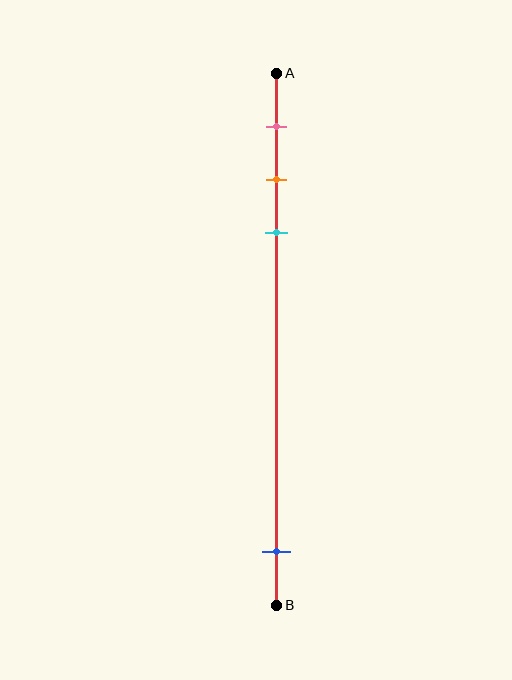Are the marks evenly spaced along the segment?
No, the marks are not evenly spaced.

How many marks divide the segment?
There are 4 marks dividing the segment.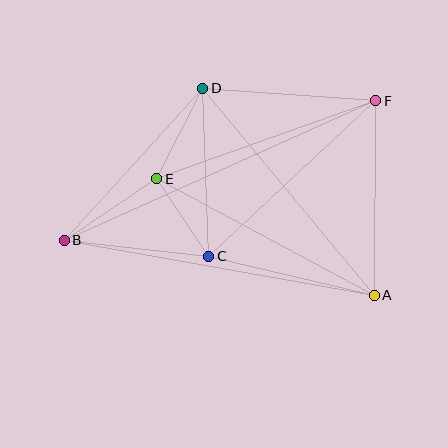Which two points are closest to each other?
Points C and E are closest to each other.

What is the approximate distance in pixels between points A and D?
The distance between A and D is approximately 269 pixels.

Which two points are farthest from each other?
Points B and F are farthest from each other.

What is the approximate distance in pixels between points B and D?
The distance between B and D is approximately 206 pixels.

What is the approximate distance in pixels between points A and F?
The distance between A and F is approximately 195 pixels.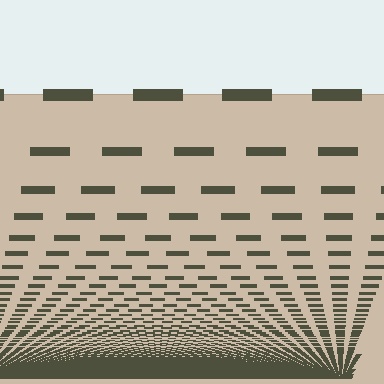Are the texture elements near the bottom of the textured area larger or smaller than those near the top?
Smaller. The gradient is inverted — elements near the bottom are smaller and denser.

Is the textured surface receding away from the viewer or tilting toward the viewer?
The surface appears to tilt toward the viewer. Texture elements get larger and sparser toward the top.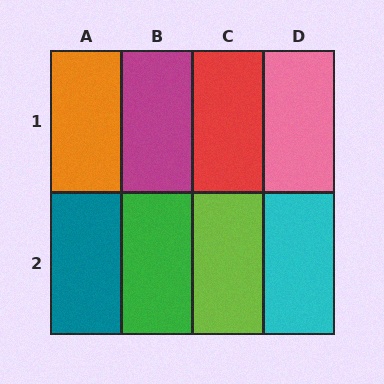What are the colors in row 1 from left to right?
Orange, magenta, red, pink.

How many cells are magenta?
1 cell is magenta.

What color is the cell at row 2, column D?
Cyan.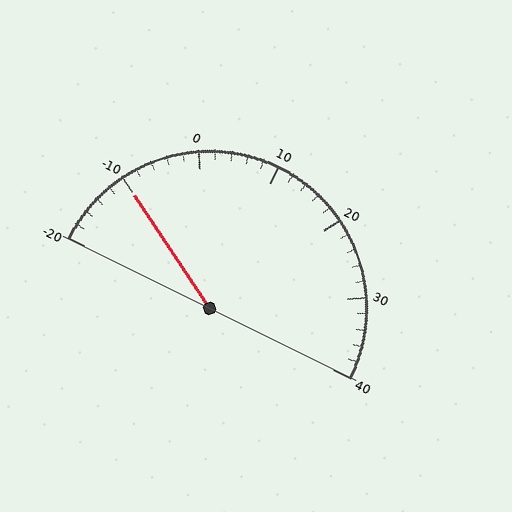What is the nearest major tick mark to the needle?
The nearest major tick mark is -10.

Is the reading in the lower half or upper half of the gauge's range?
The reading is in the lower half of the range (-20 to 40).